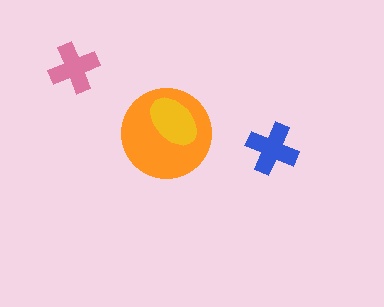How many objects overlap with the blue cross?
0 objects overlap with the blue cross.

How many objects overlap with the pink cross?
0 objects overlap with the pink cross.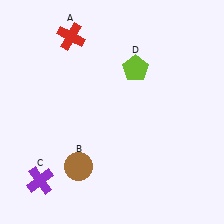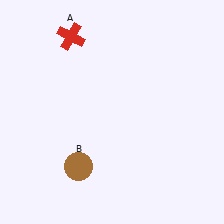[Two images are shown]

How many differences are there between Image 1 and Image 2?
There are 2 differences between the two images.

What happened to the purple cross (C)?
The purple cross (C) was removed in Image 2. It was in the bottom-left area of Image 1.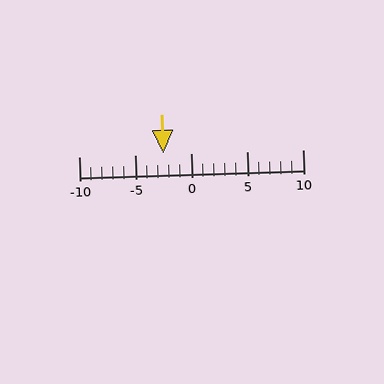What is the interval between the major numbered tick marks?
The major tick marks are spaced 5 units apart.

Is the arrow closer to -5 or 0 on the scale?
The arrow is closer to 0.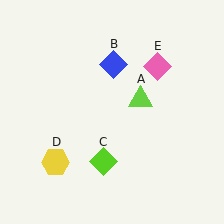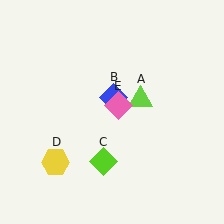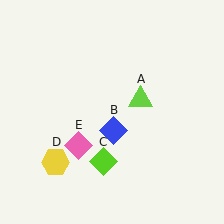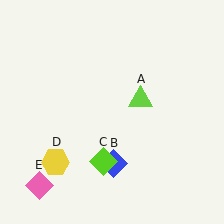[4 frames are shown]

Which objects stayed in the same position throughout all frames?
Lime triangle (object A) and lime diamond (object C) and yellow hexagon (object D) remained stationary.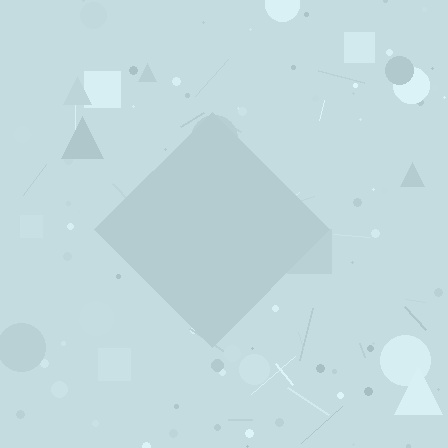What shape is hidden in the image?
A diamond is hidden in the image.